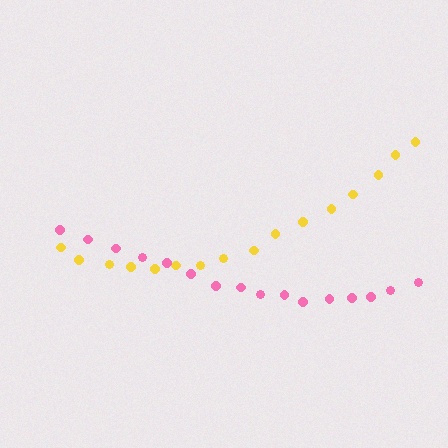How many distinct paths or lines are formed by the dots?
There are 2 distinct paths.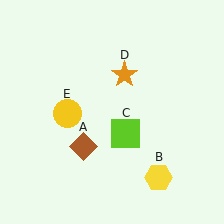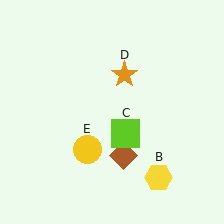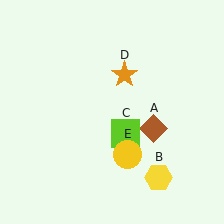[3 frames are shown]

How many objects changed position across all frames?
2 objects changed position: brown diamond (object A), yellow circle (object E).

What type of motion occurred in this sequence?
The brown diamond (object A), yellow circle (object E) rotated counterclockwise around the center of the scene.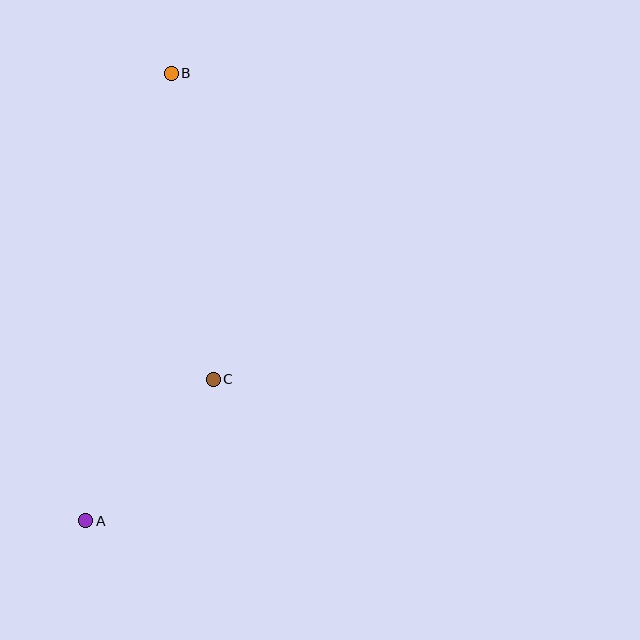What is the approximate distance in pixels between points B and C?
The distance between B and C is approximately 309 pixels.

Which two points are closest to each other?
Points A and C are closest to each other.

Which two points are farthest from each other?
Points A and B are farthest from each other.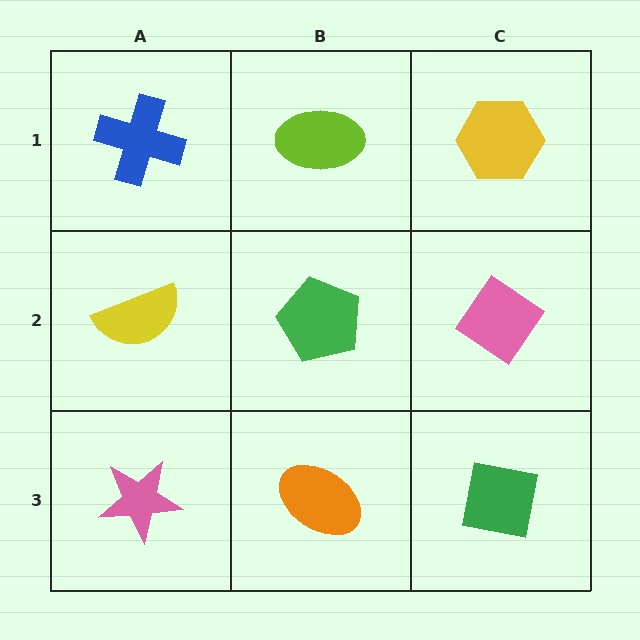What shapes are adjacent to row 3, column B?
A green pentagon (row 2, column B), a pink star (row 3, column A), a green square (row 3, column C).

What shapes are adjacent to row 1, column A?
A yellow semicircle (row 2, column A), a lime ellipse (row 1, column B).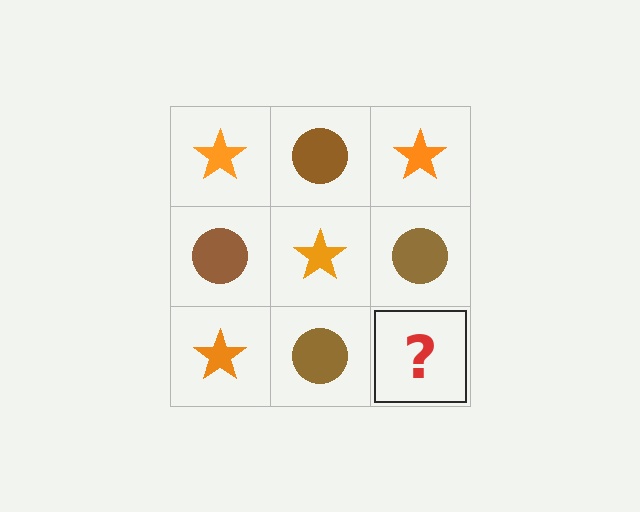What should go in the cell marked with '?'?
The missing cell should contain an orange star.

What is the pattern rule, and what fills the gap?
The rule is that it alternates orange star and brown circle in a checkerboard pattern. The gap should be filled with an orange star.